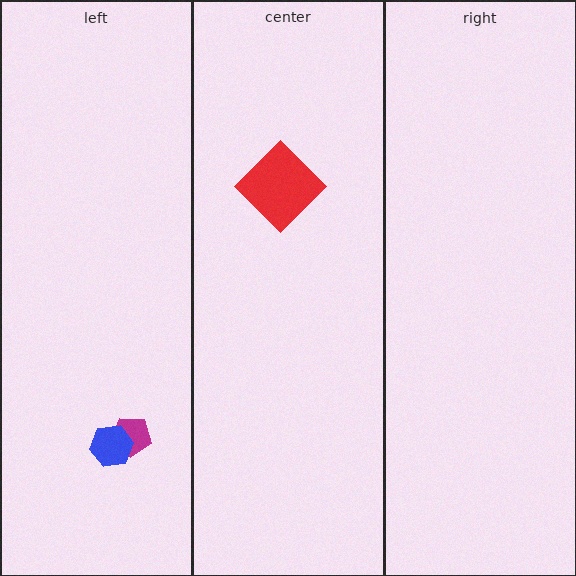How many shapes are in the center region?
1.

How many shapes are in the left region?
2.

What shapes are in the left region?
The magenta pentagon, the blue hexagon.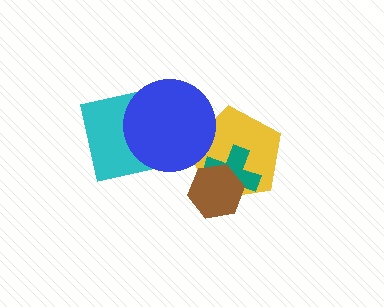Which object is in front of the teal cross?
The brown hexagon is in front of the teal cross.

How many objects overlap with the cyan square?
1 object overlaps with the cyan square.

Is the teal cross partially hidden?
Yes, it is partially covered by another shape.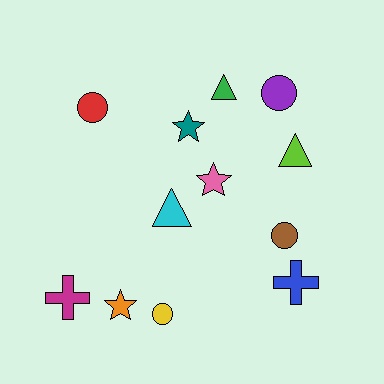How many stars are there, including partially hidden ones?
There are 3 stars.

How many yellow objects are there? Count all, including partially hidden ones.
There is 1 yellow object.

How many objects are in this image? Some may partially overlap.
There are 12 objects.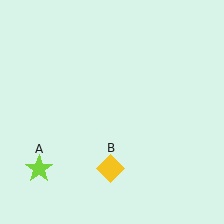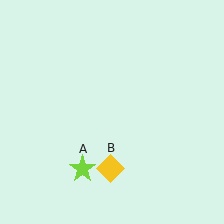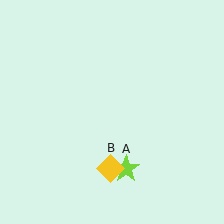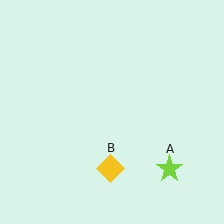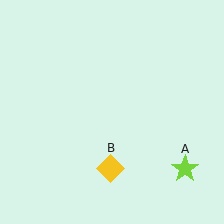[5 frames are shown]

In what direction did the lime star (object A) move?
The lime star (object A) moved right.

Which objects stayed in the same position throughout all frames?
Yellow diamond (object B) remained stationary.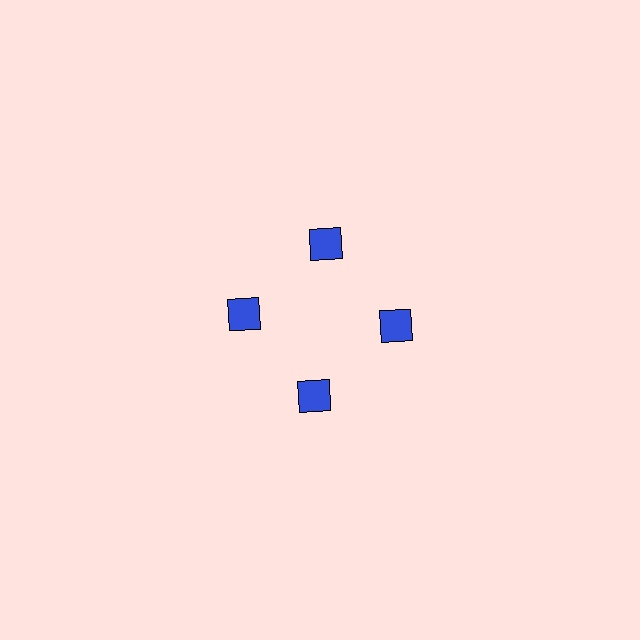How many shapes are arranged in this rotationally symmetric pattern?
There are 4 shapes, arranged in 4 groups of 1.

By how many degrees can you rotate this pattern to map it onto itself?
The pattern maps onto itself every 90 degrees of rotation.